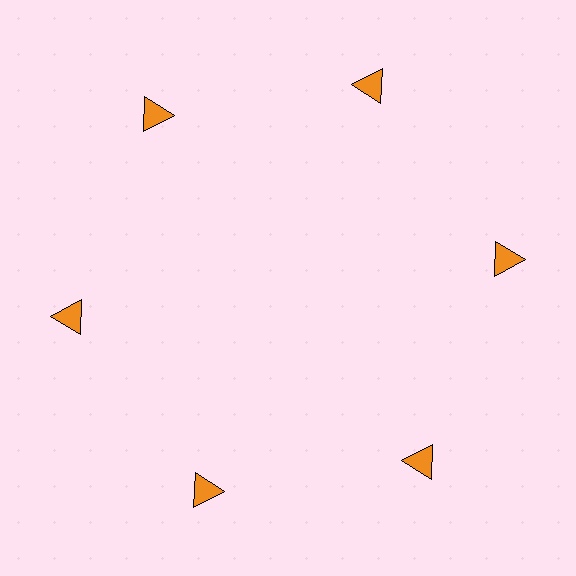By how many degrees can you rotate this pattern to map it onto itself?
The pattern maps onto itself every 60 degrees of rotation.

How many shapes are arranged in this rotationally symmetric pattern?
There are 6 shapes, arranged in 6 groups of 1.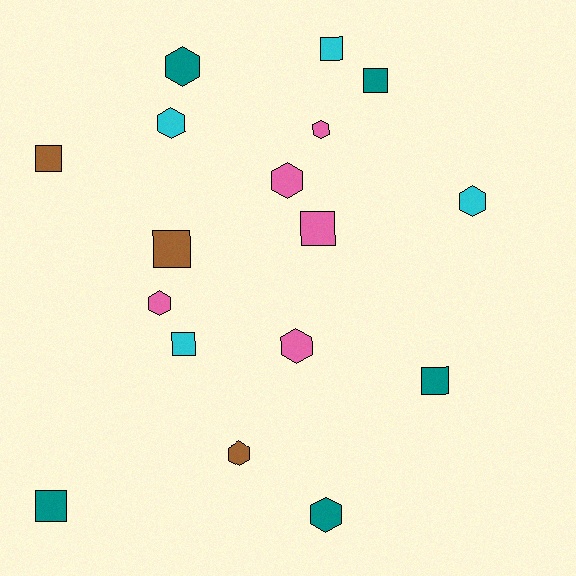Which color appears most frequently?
Pink, with 5 objects.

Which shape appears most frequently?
Hexagon, with 9 objects.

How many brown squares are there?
There are 2 brown squares.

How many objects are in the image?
There are 17 objects.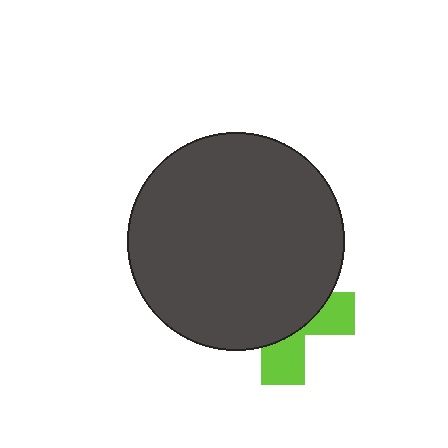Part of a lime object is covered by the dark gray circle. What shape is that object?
It is a cross.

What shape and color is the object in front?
The object in front is a dark gray circle.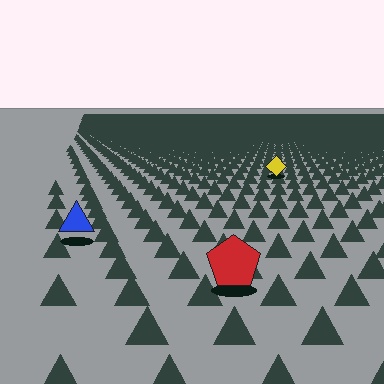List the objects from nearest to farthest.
From nearest to farthest: the red pentagon, the blue triangle, the yellow diamond.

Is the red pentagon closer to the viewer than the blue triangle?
Yes. The red pentagon is closer — you can tell from the texture gradient: the ground texture is coarser near it.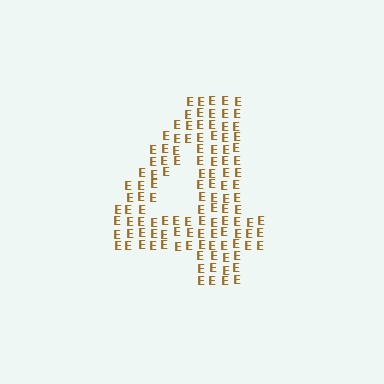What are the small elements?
The small elements are letter E's.